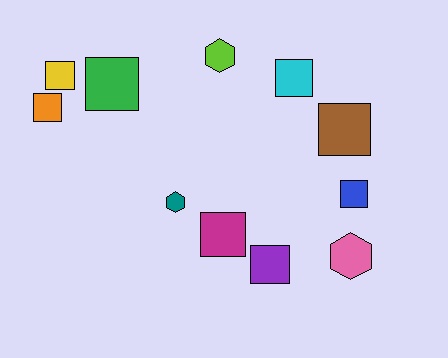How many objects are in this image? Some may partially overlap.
There are 11 objects.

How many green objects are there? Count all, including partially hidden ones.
There is 1 green object.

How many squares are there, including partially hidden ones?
There are 8 squares.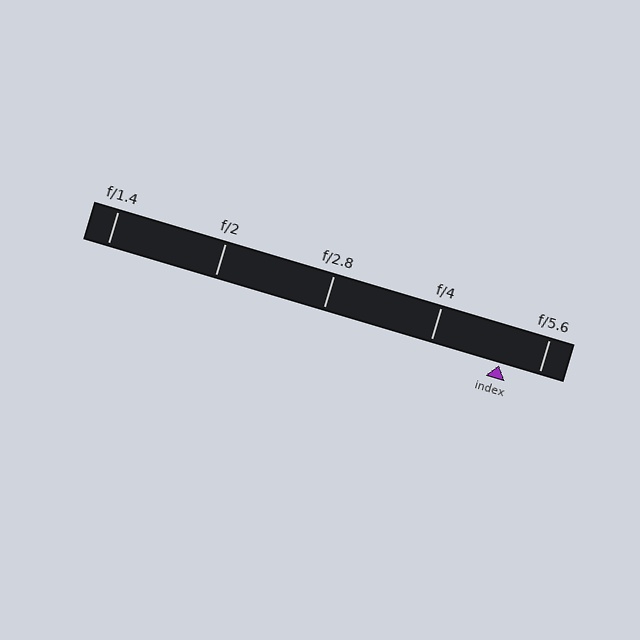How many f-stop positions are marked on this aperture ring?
There are 5 f-stop positions marked.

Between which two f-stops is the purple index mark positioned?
The index mark is between f/4 and f/5.6.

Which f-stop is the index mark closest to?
The index mark is closest to f/5.6.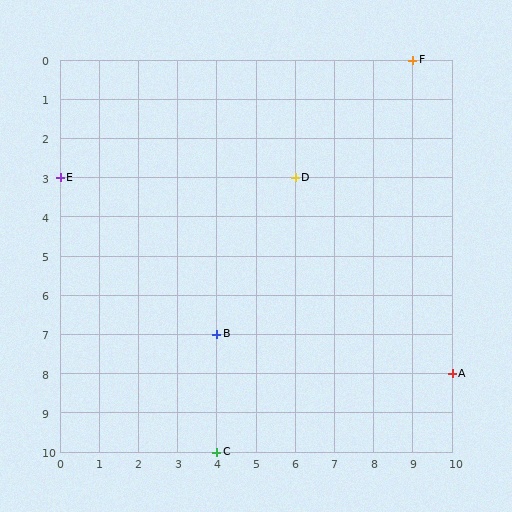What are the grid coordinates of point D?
Point D is at grid coordinates (6, 3).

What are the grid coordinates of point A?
Point A is at grid coordinates (10, 8).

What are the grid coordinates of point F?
Point F is at grid coordinates (9, 0).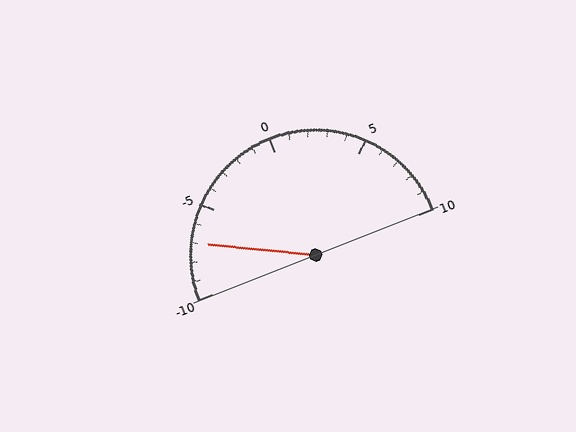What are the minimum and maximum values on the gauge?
The gauge ranges from -10 to 10.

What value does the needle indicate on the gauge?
The needle indicates approximately -7.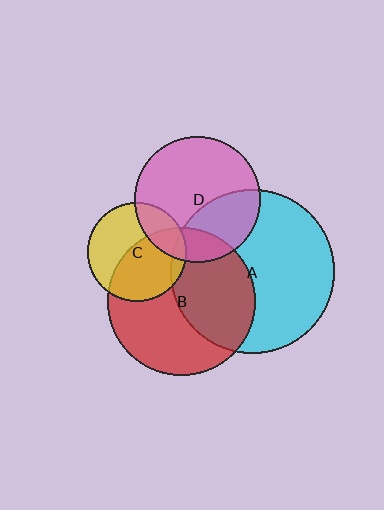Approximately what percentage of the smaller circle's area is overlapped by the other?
Approximately 5%.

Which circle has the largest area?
Circle A (cyan).